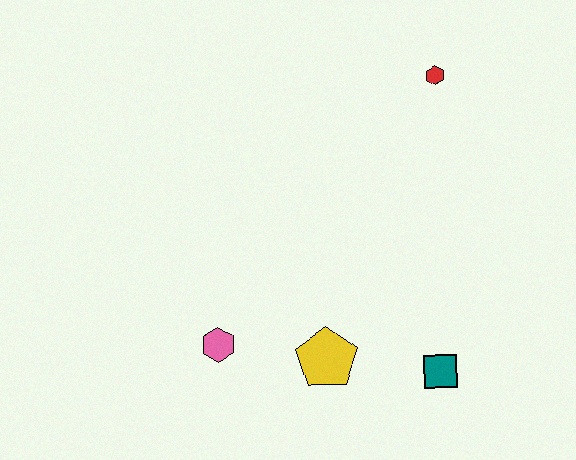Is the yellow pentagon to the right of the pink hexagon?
Yes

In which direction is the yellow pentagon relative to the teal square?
The yellow pentagon is to the left of the teal square.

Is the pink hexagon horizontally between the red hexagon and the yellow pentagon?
No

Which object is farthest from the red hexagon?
The pink hexagon is farthest from the red hexagon.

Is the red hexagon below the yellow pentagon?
No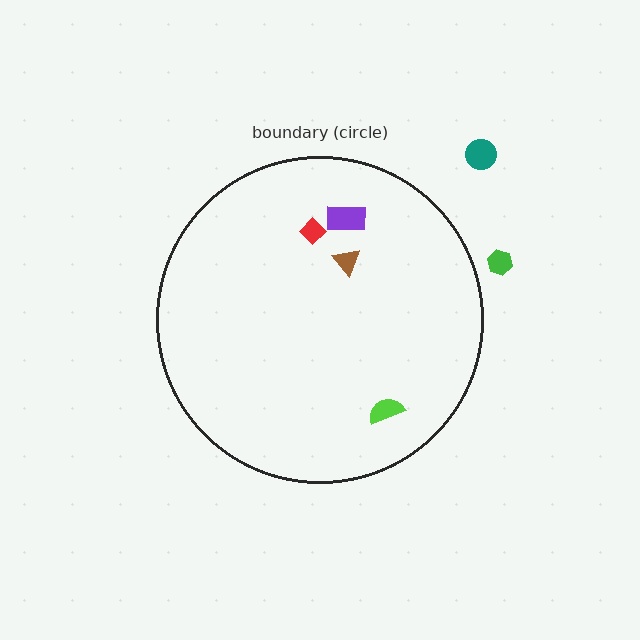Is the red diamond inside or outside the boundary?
Inside.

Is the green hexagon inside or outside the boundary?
Outside.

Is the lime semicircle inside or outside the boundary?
Inside.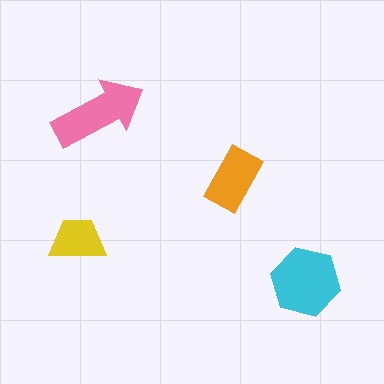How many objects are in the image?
There are 4 objects in the image.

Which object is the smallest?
The yellow trapezoid.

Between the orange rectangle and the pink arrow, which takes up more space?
The pink arrow.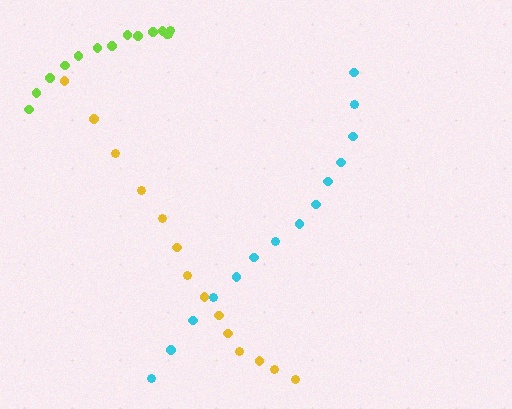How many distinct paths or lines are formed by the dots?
There are 3 distinct paths.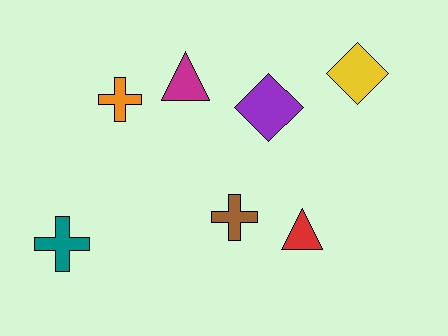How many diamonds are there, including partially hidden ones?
There are 2 diamonds.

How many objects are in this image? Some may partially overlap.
There are 7 objects.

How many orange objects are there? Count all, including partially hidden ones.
There is 1 orange object.